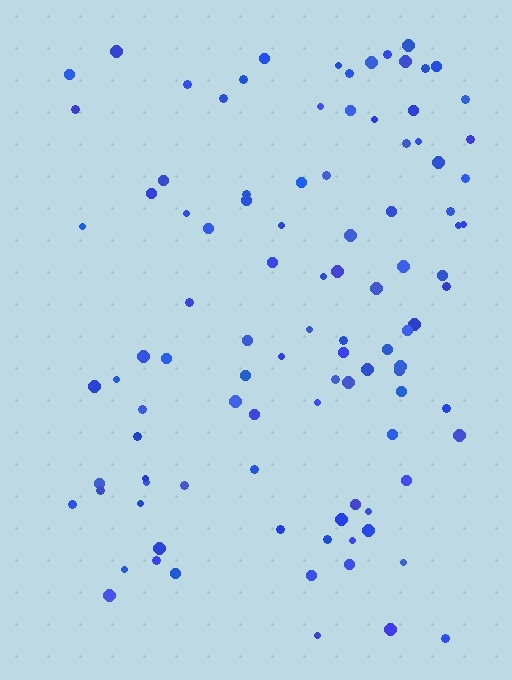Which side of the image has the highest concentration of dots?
The right.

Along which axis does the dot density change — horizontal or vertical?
Horizontal.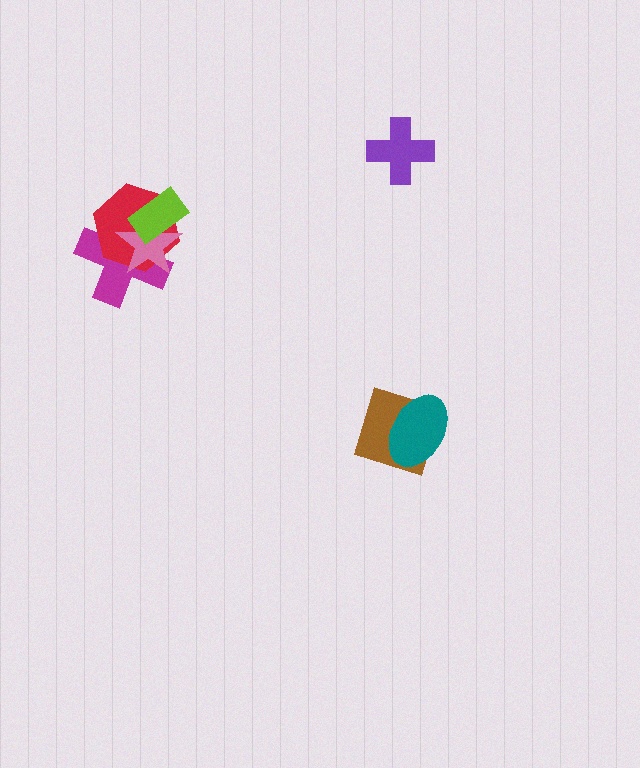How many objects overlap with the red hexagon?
3 objects overlap with the red hexagon.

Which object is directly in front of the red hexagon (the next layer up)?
The pink star is directly in front of the red hexagon.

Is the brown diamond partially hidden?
Yes, it is partially covered by another shape.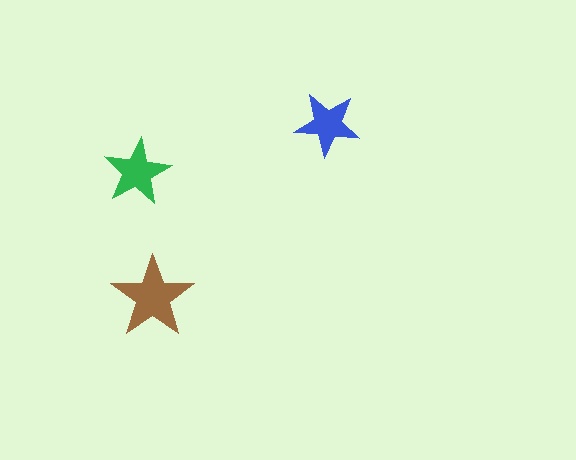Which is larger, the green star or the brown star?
The brown one.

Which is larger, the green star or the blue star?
The green one.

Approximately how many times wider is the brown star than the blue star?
About 1.5 times wider.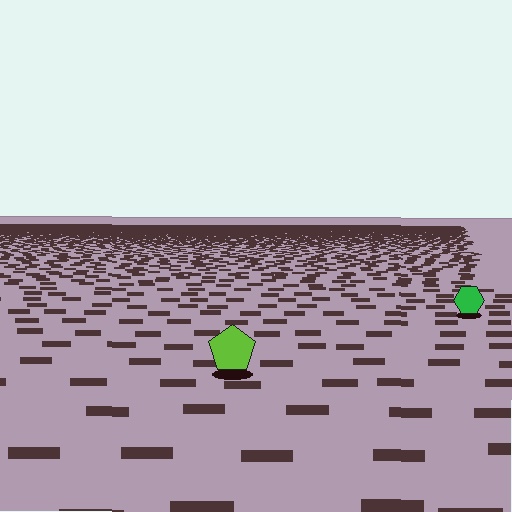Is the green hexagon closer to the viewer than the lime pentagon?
No. The lime pentagon is closer — you can tell from the texture gradient: the ground texture is coarser near it.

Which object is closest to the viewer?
The lime pentagon is closest. The texture marks near it are larger and more spread out.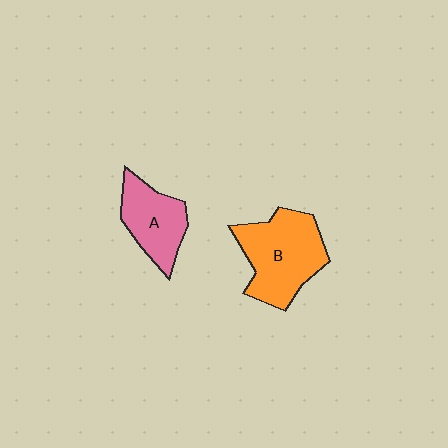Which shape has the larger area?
Shape B (orange).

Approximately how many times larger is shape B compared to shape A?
Approximately 1.4 times.